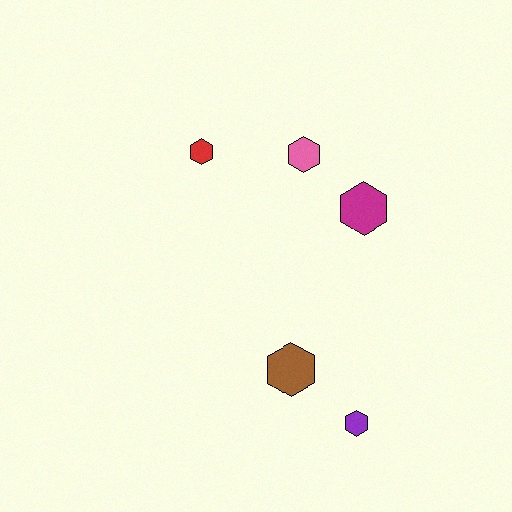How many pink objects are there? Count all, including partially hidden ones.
There is 1 pink object.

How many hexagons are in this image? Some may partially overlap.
There are 5 hexagons.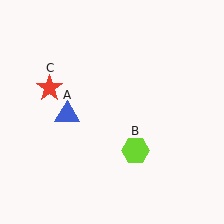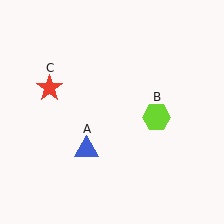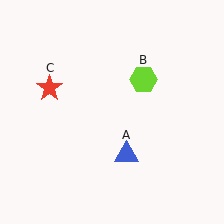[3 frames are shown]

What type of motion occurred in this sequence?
The blue triangle (object A), lime hexagon (object B) rotated counterclockwise around the center of the scene.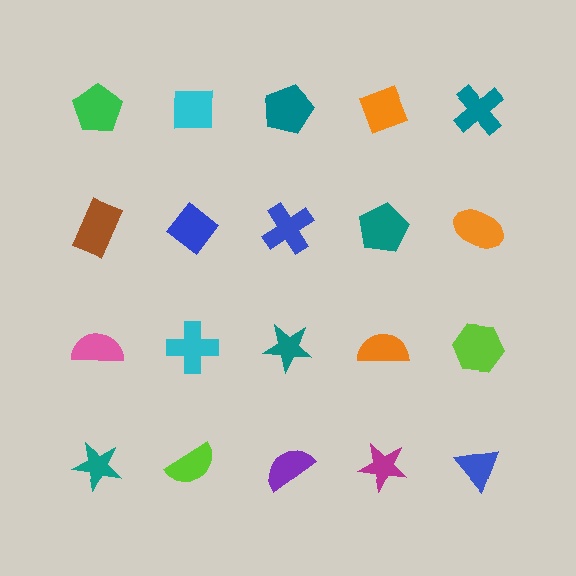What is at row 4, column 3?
A purple semicircle.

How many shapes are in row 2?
5 shapes.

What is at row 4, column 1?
A teal star.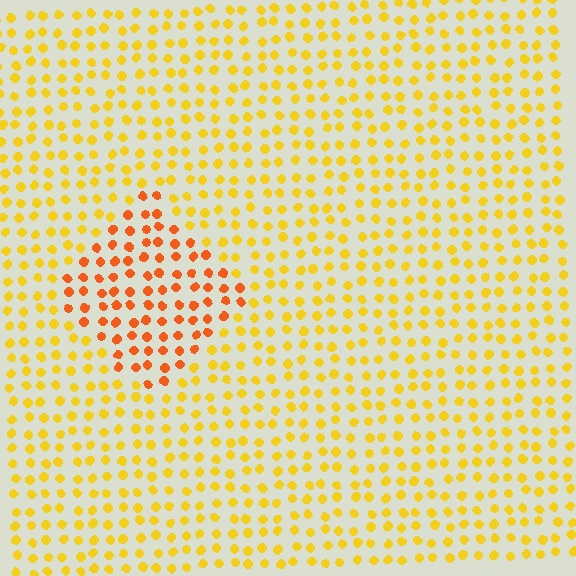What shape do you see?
I see a diamond.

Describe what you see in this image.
The image is filled with small yellow elements in a uniform arrangement. A diamond-shaped region is visible where the elements are tinted to a slightly different hue, forming a subtle color boundary.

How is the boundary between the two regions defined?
The boundary is defined purely by a slight shift in hue (about 32 degrees). Spacing, size, and orientation are identical on both sides.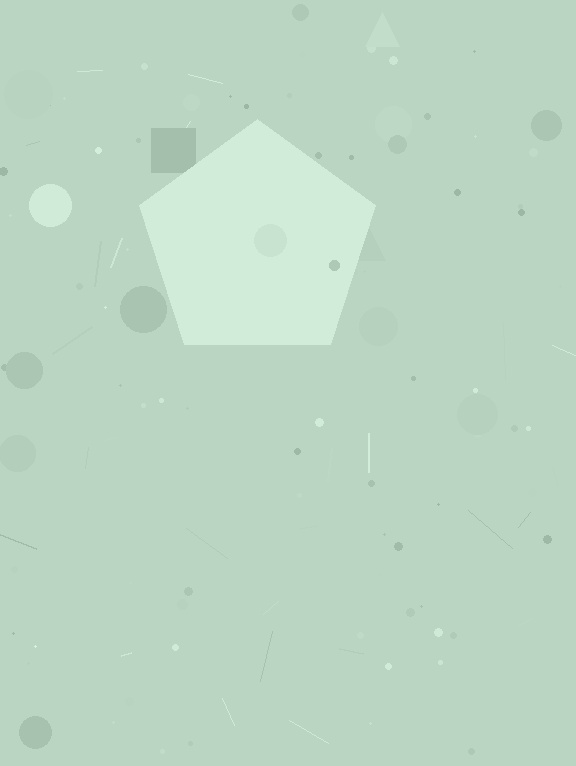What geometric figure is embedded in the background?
A pentagon is embedded in the background.